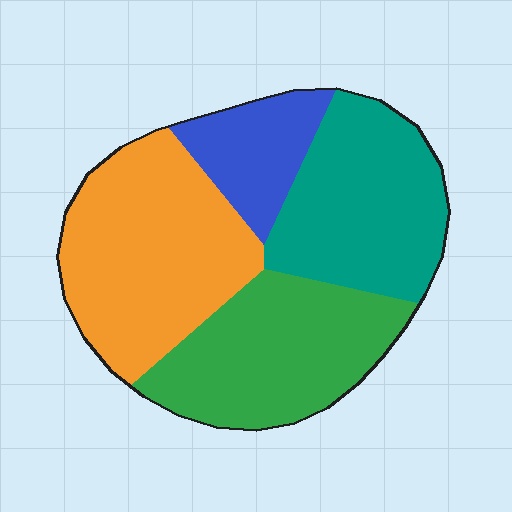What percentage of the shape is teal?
Teal takes up about one quarter (1/4) of the shape.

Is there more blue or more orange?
Orange.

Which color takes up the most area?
Orange, at roughly 35%.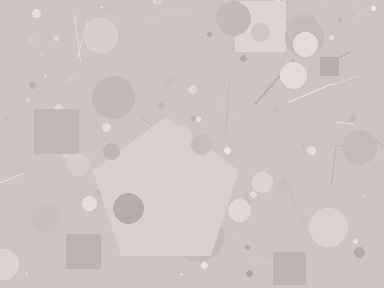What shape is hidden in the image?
A pentagon is hidden in the image.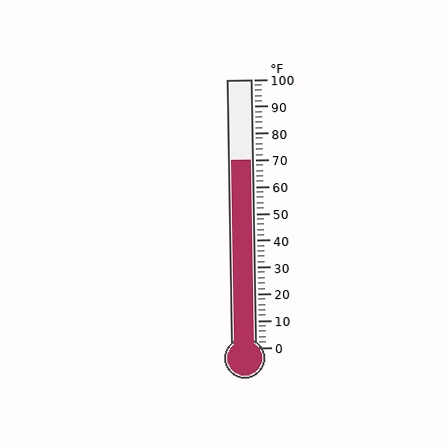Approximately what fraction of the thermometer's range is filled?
The thermometer is filled to approximately 70% of its range.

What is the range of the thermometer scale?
The thermometer scale ranges from 0°F to 100°F.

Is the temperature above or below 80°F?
The temperature is below 80°F.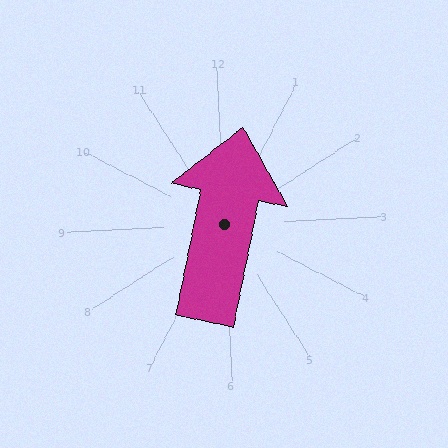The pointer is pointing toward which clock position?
Roughly 12 o'clock.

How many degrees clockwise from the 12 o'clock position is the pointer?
Approximately 14 degrees.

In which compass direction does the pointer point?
North.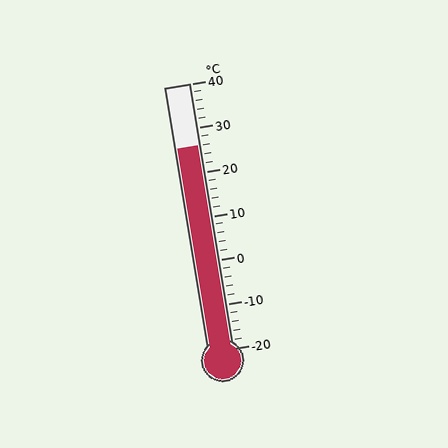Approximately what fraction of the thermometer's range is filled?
The thermometer is filled to approximately 75% of its range.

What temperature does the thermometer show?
The thermometer shows approximately 26°C.